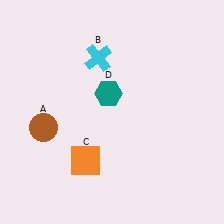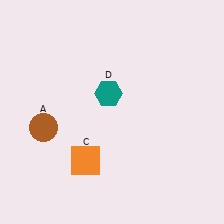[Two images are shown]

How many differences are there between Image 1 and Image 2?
There is 1 difference between the two images.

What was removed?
The cyan cross (B) was removed in Image 2.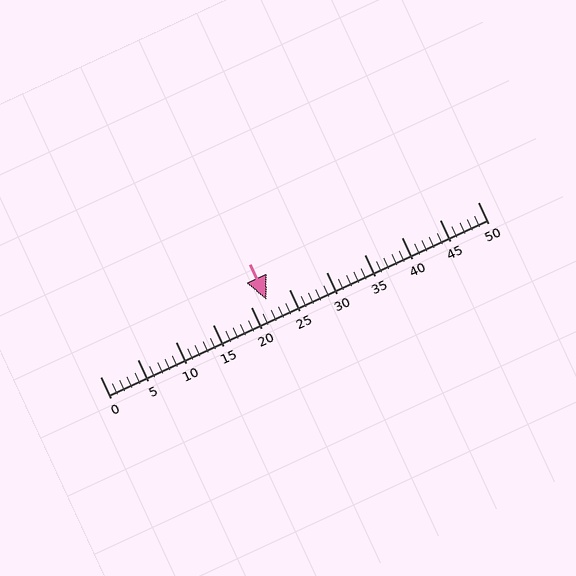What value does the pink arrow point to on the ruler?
The pink arrow points to approximately 22.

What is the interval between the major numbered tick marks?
The major tick marks are spaced 5 units apart.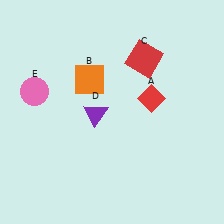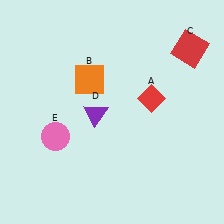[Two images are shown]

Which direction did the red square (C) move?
The red square (C) moved right.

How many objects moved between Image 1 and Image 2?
2 objects moved between the two images.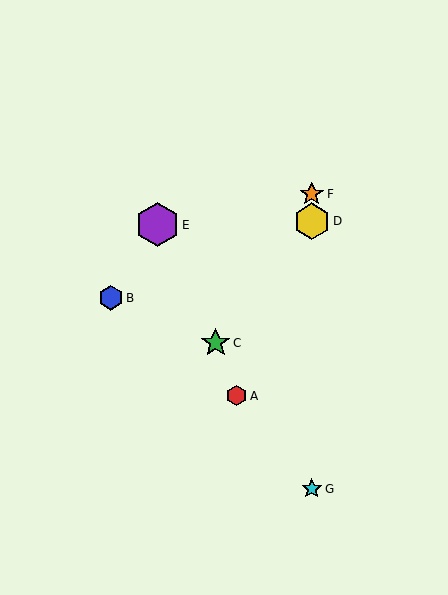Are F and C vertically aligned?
No, F is at x≈312 and C is at x≈216.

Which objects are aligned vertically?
Objects D, F, G are aligned vertically.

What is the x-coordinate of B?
Object B is at x≈111.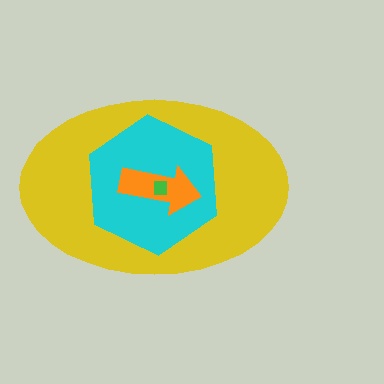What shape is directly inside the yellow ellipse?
The cyan hexagon.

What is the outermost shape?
The yellow ellipse.